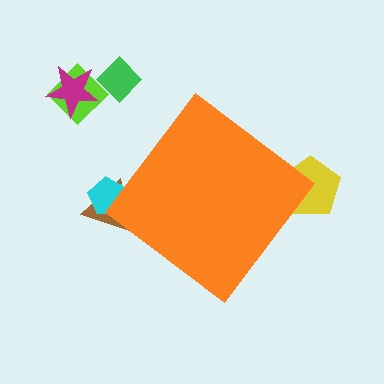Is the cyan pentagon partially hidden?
Yes, the cyan pentagon is partially hidden behind the orange diamond.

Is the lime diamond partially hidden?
No, the lime diamond is fully visible.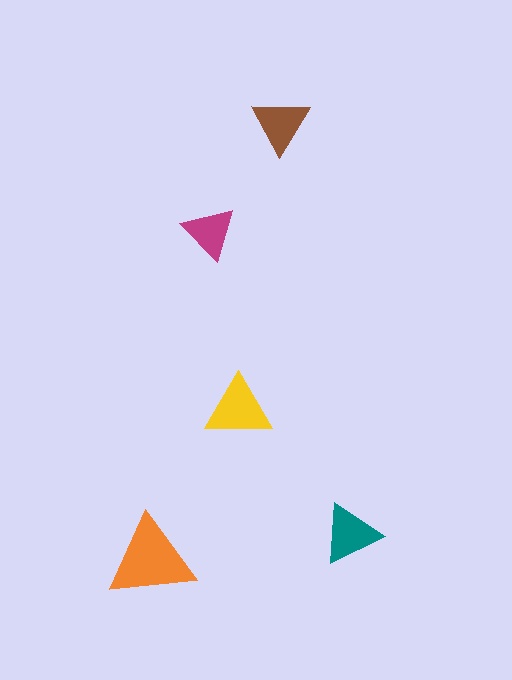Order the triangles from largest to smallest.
the orange one, the yellow one, the teal one, the brown one, the magenta one.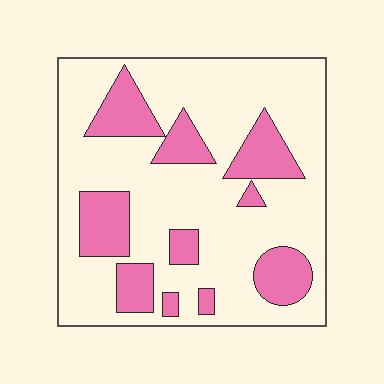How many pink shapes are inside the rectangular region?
10.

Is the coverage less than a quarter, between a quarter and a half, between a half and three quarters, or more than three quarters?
Between a quarter and a half.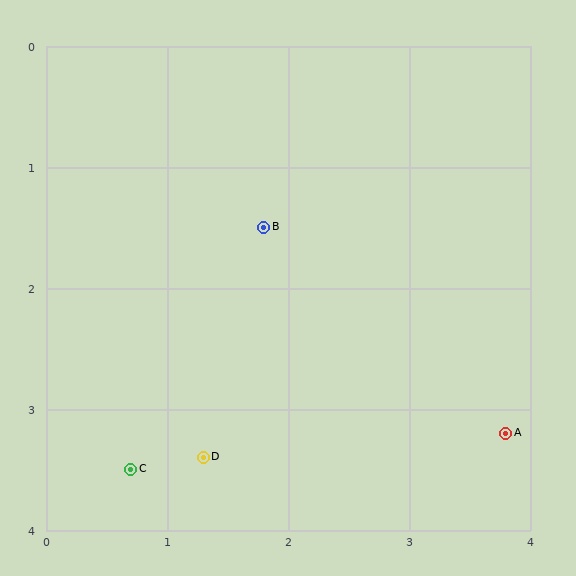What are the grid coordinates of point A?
Point A is at approximately (3.8, 3.2).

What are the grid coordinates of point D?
Point D is at approximately (1.3, 3.4).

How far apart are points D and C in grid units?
Points D and C are about 0.6 grid units apart.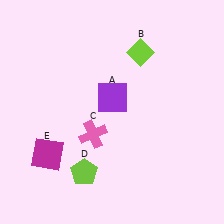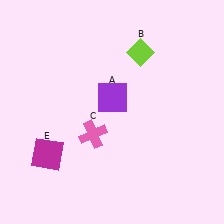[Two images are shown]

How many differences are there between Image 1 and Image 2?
There is 1 difference between the two images.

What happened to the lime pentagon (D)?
The lime pentagon (D) was removed in Image 2. It was in the bottom-left area of Image 1.